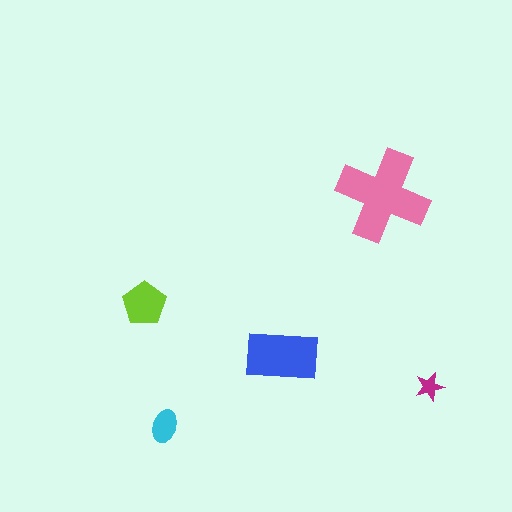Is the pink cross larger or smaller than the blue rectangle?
Larger.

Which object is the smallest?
The magenta star.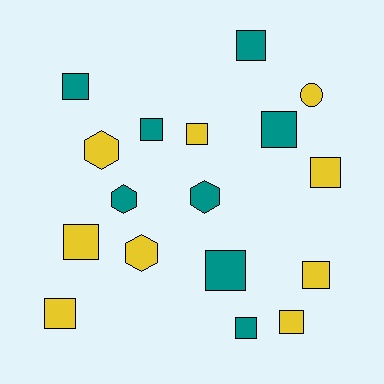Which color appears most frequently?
Yellow, with 9 objects.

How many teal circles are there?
There are no teal circles.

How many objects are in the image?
There are 17 objects.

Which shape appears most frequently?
Square, with 12 objects.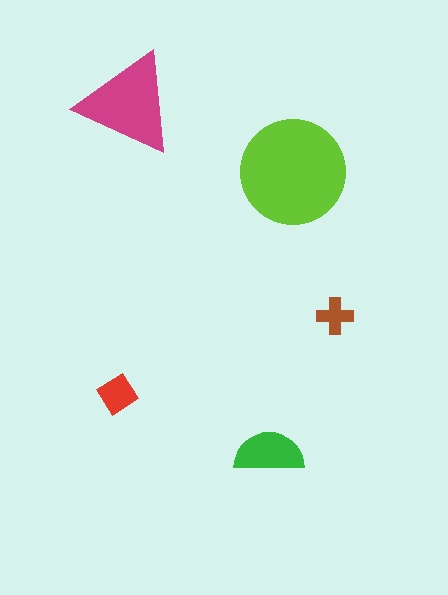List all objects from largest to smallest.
The lime circle, the magenta triangle, the green semicircle, the red diamond, the brown cross.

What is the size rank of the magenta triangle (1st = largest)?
2nd.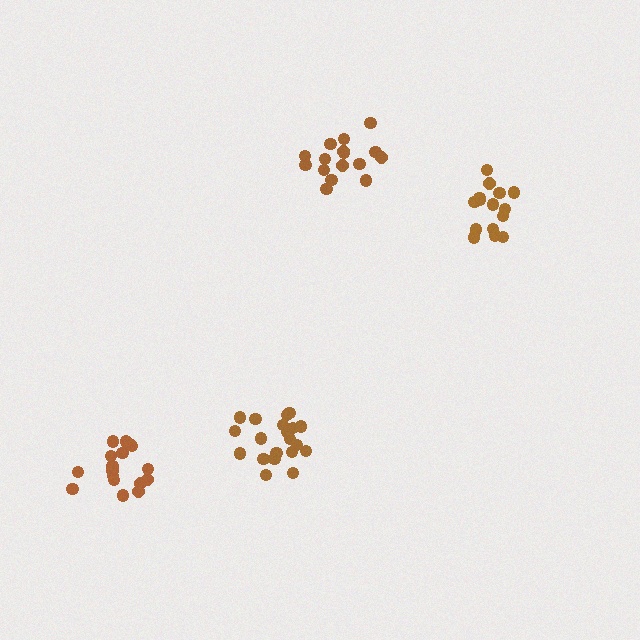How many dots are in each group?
Group 1: 17 dots, Group 2: 20 dots, Group 3: 15 dots, Group 4: 16 dots (68 total).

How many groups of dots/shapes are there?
There are 4 groups.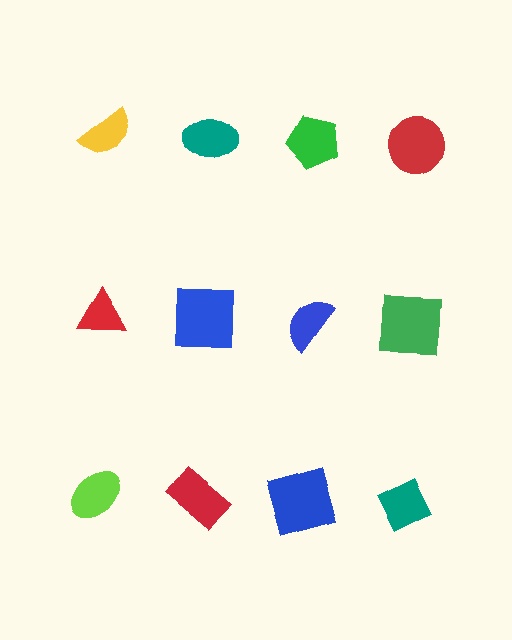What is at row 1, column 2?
A teal ellipse.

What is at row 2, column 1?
A red triangle.